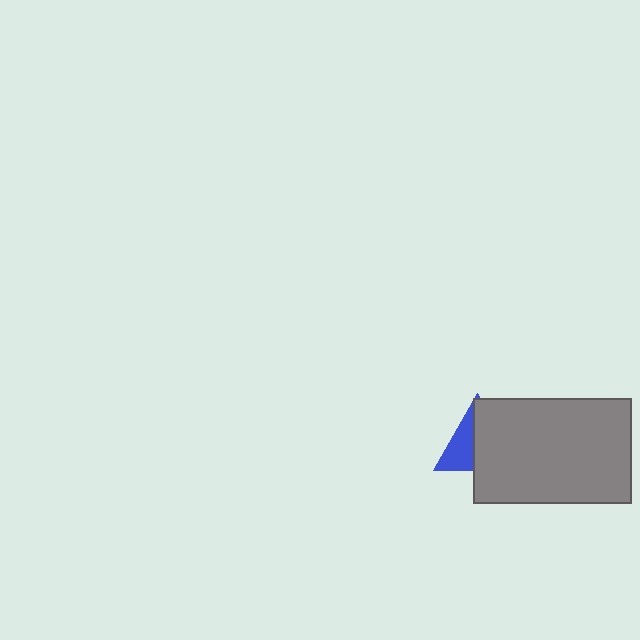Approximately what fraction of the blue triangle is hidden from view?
Roughly 58% of the blue triangle is hidden behind the gray rectangle.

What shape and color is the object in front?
The object in front is a gray rectangle.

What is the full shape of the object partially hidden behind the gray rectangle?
The partially hidden object is a blue triangle.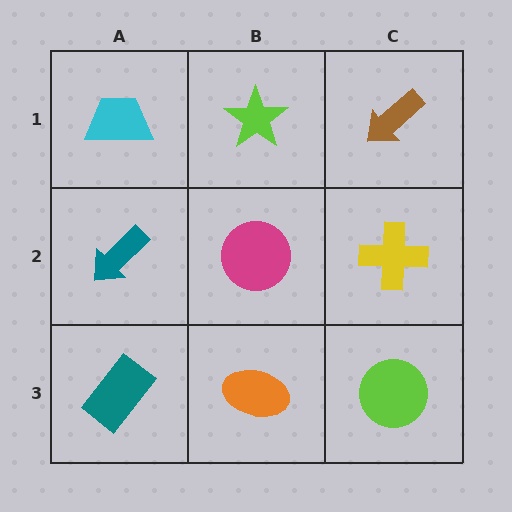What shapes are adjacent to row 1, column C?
A yellow cross (row 2, column C), a lime star (row 1, column B).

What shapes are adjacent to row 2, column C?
A brown arrow (row 1, column C), a lime circle (row 3, column C), a magenta circle (row 2, column B).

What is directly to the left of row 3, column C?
An orange ellipse.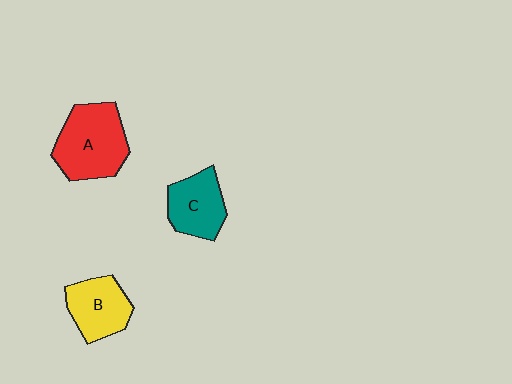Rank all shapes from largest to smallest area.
From largest to smallest: A (red), B (yellow), C (teal).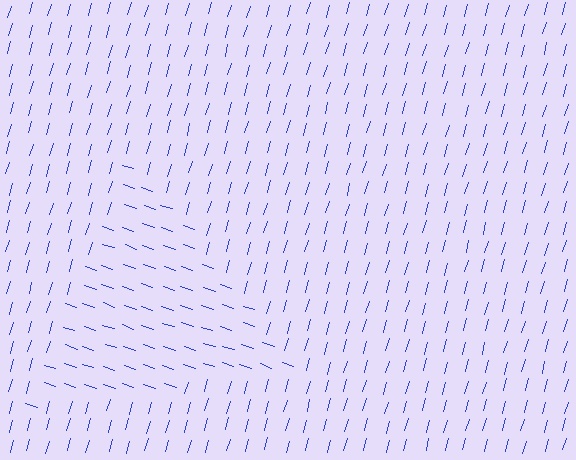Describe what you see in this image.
The image is filled with small blue line segments. A triangle region in the image has lines oriented differently from the surrounding lines, creating a visible texture boundary.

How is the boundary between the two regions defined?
The boundary is defined purely by a change in line orientation (approximately 88 degrees difference). All lines are the same color and thickness.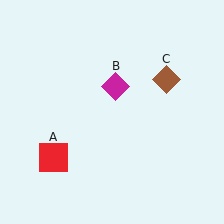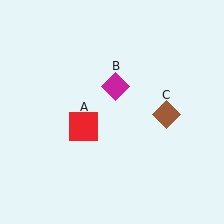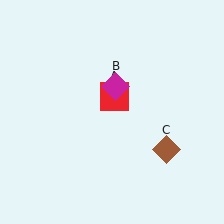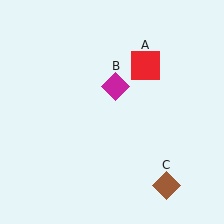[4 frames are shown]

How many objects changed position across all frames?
2 objects changed position: red square (object A), brown diamond (object C).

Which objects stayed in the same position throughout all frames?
Magenta diamond (object B) remained stationary.